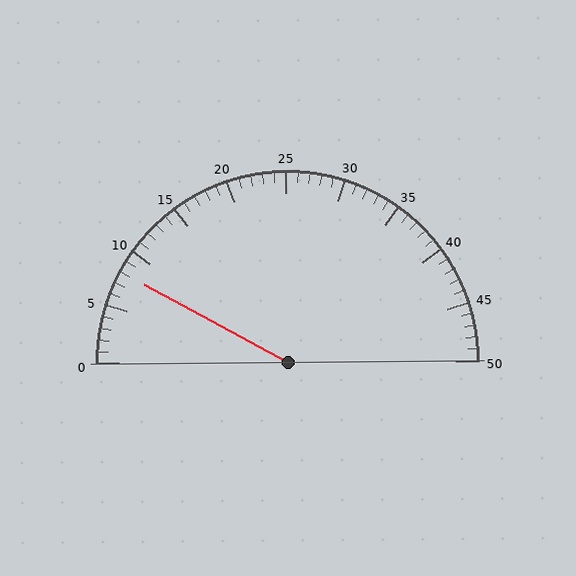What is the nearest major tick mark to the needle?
The nearest major tick mark is 10.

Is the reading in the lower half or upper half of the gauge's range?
The reading is in the lower half of the range (0 to 50).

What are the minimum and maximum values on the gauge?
The gauge ranges from 0 to 50.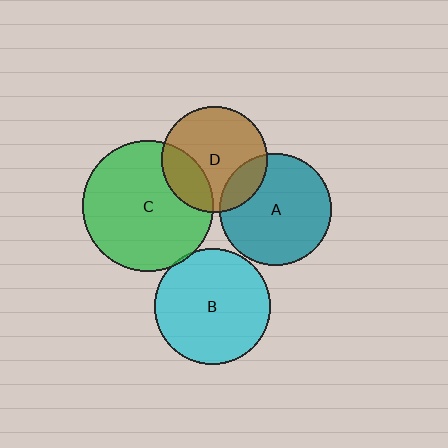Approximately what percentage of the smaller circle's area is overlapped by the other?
Approximately 5%.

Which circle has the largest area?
Circle C (green).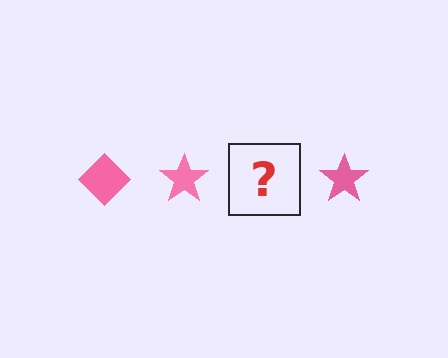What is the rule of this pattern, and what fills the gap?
The rule is that the pattern cycles through diamond, star shapes in pink. The gap should be filled with a pink diamond.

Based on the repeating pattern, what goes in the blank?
The blank should be a pink diamond.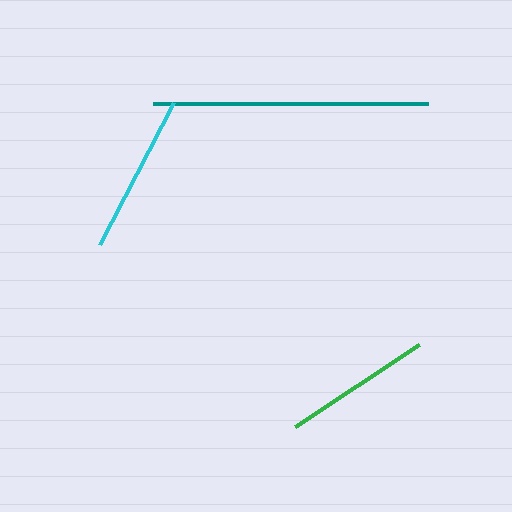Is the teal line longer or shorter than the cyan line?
The teal line is longer than the cyan line.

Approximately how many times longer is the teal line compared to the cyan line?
The teal line is approximately 1.7 times the length of the cyan line.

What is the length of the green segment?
The green segment is approximately 148 pixels long.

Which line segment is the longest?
The teal line is the longest at approximately 275 pixels.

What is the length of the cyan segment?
The cyan segment is approximately 160 pixels long.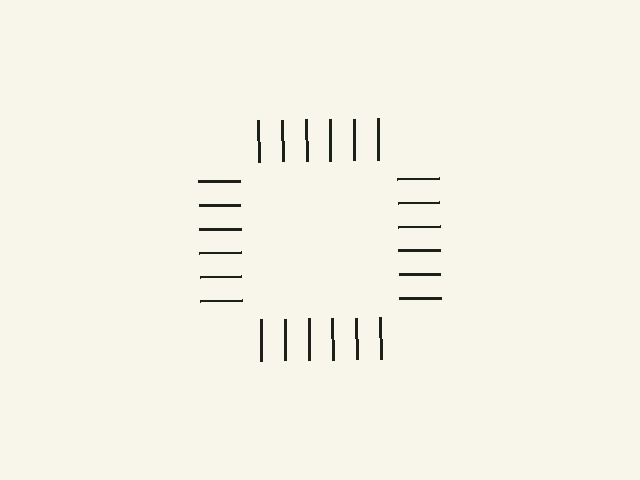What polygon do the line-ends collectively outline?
An illusory square — the line segments terminate on its edges but no continuous stroke is drawn.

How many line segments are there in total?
24 — 6 along each of the 4 edges.